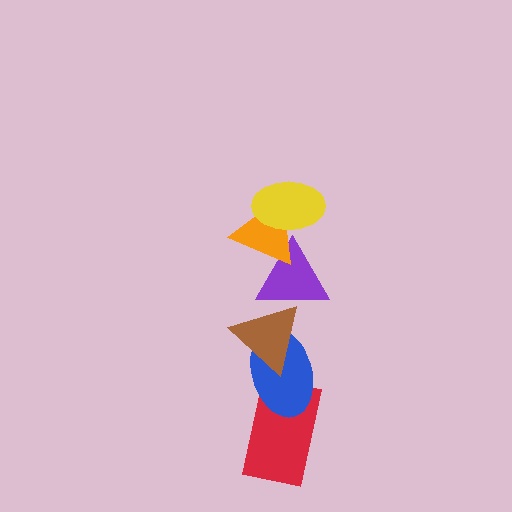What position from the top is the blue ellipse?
The blue ellipse is 5th from the top.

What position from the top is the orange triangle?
The orange triangle is 2nd from the top.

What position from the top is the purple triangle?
The purple triangle is 3rd from the top.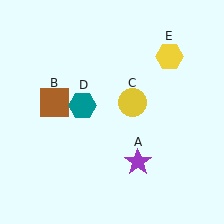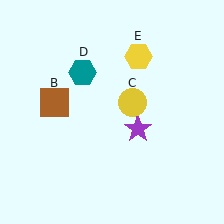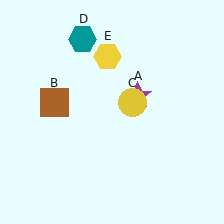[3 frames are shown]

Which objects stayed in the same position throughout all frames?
Brown square (object B) and yellow circle (object C) remained stationary.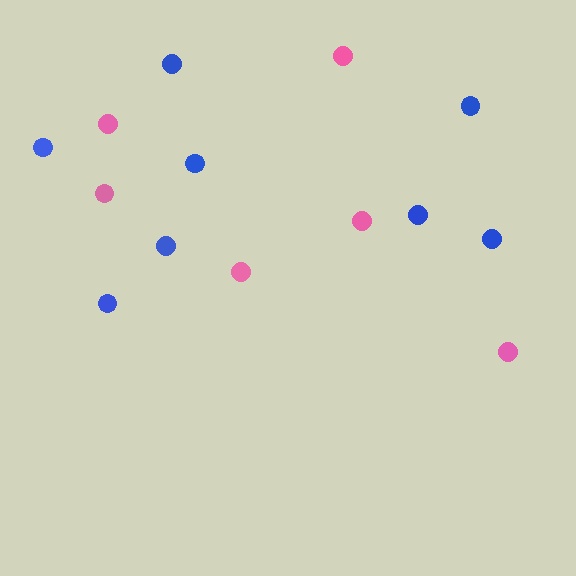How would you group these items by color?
There are 2 groups: one group of blue circles (8) and one group of pink circles (6).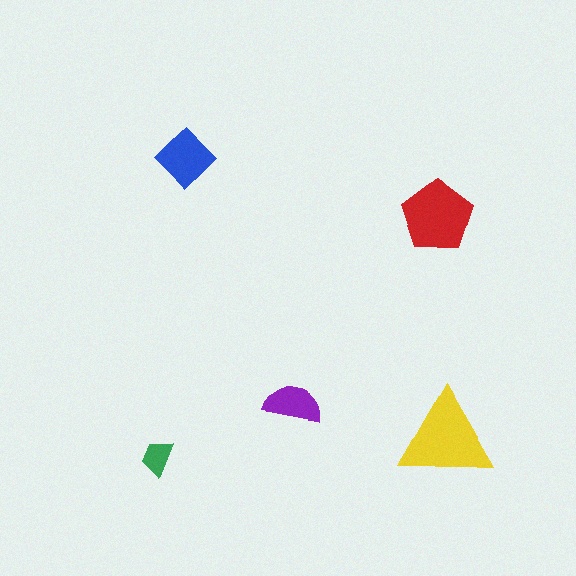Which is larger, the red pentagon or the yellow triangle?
The yellow triangle.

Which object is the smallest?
The green trapezoid.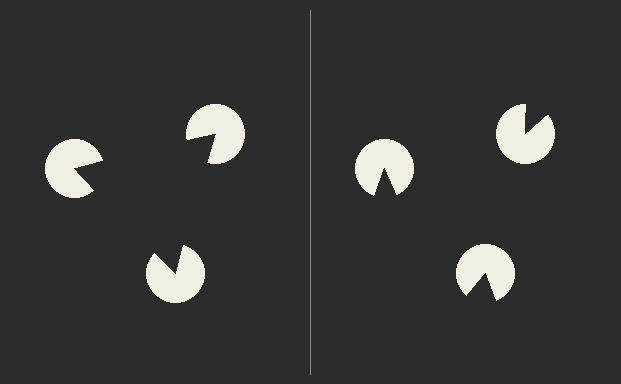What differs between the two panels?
The pac-man discs are positioned identically on both sides; only the wedge orientations differ. On the left they align to a triangle; on the right they are misaligned.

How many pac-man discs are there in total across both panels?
6 — 3 on each side.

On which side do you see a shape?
An illusory triangle appears on the left side. On the right side the wedge cuts are rotated, so no coherent shape forms.